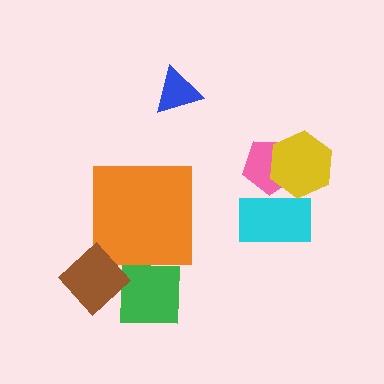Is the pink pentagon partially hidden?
Yes, it is partially covered by another shape.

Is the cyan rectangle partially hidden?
Yes, it is partially covered by another shape.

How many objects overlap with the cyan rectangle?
2 objects overlap with the cyan rectangle.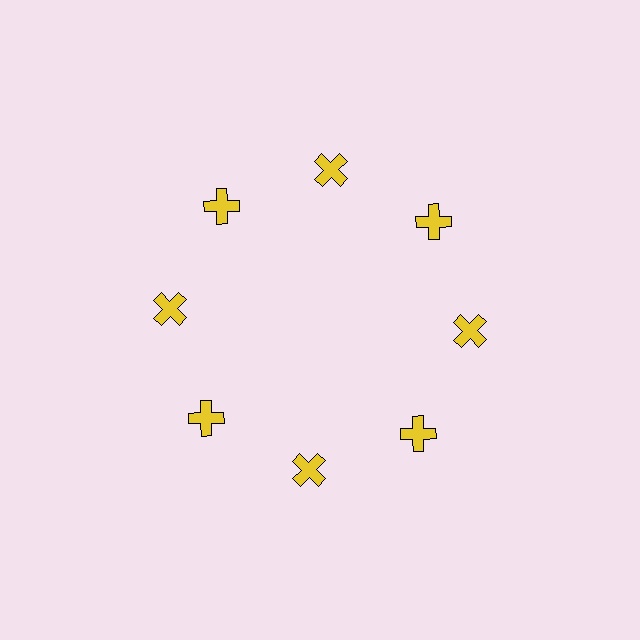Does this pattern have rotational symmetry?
Yes, this pattern has 8-fold rotational symmetry. It looks the same after rotating 45 degrees around the center.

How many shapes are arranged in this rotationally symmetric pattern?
There are 8 shapes, arranged in 8 groups of 1.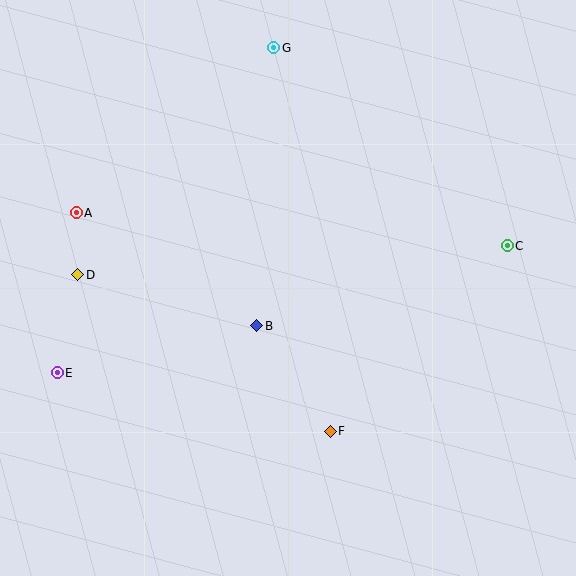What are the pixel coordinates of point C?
Point C is at (507, 246).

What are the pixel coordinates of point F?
Point F is at (330, 431).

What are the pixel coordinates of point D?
Point D is at (78, 275).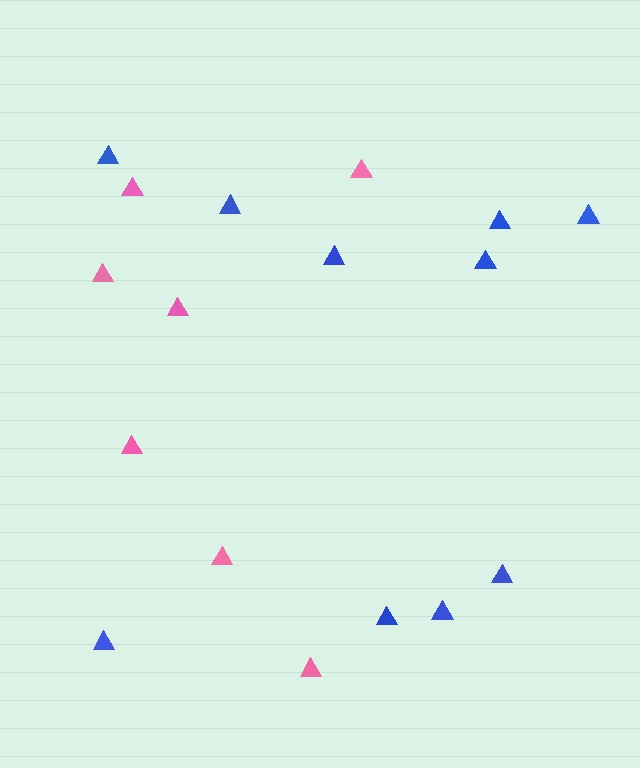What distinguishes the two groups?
There are 2 groups: one group of pink triangles (7) and one group of blue triangles (10).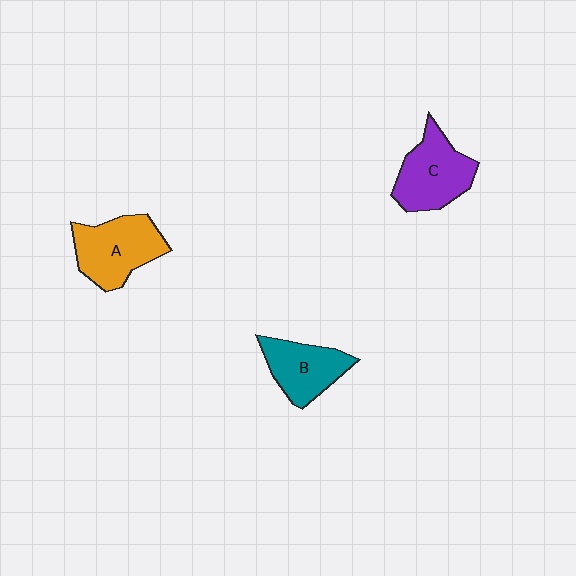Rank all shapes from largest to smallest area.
From largest to smallest: A (orange), C (purple), B (teal).